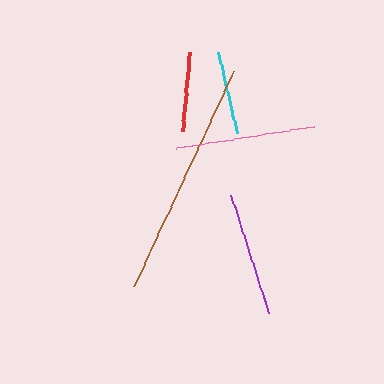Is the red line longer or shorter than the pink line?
The pink line is longer than the red line.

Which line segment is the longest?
The brown line is the longest at approximately 237 pixels.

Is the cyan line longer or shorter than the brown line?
The brown line is longer than the cyan line.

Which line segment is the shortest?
The red line is the shortest at approximately 80 pixels.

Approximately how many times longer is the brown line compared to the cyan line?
The brown line is approximately 2.8 times the length of the cyan line.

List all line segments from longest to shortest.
From longest to shortest: brown, pink, purple, cyan, red.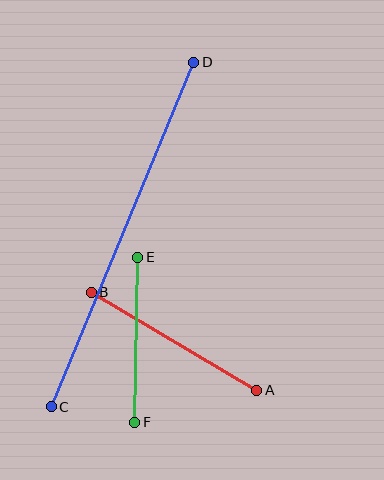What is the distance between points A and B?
The distance is approximately 192 pixels.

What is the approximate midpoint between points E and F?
The midpoint is at approximately (136, 340) pixels.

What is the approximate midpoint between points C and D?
The midpoint is at approximately (122, 235) pixels.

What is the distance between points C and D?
The distance is approximately 373 pixels.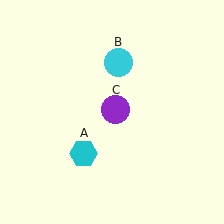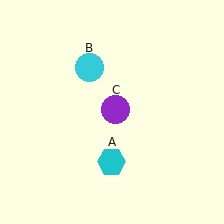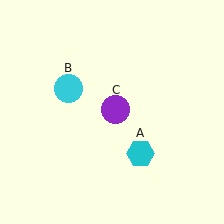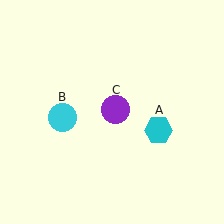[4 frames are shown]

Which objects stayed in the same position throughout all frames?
Purple circle (object C) remained stationary.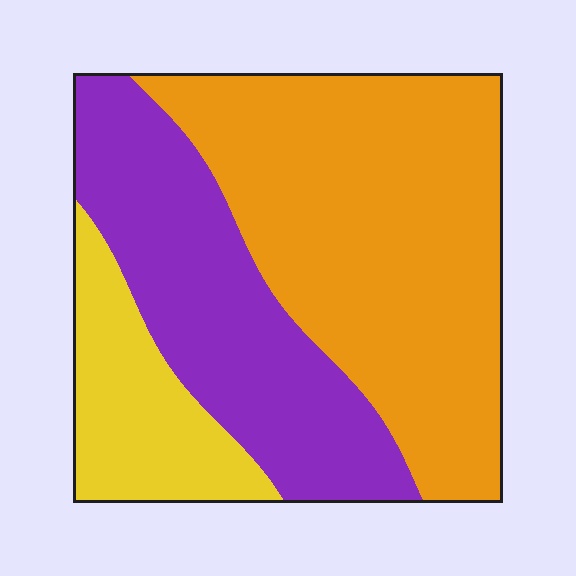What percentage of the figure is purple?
Purple takes up about one third (1/3) of the figure.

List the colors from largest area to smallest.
From largest to smallest: orange, purple, yellow.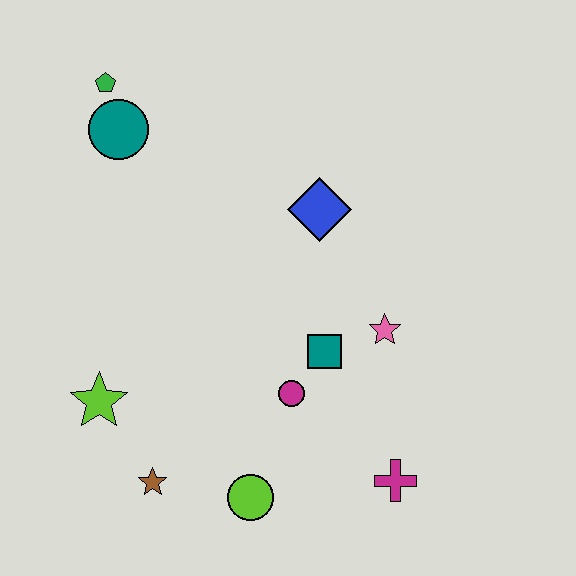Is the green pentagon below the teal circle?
No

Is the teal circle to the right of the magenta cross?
No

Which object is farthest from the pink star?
The green pentagon is farthest from the pink star.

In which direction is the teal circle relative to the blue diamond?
The teal circle is to the left of the blue diamond.